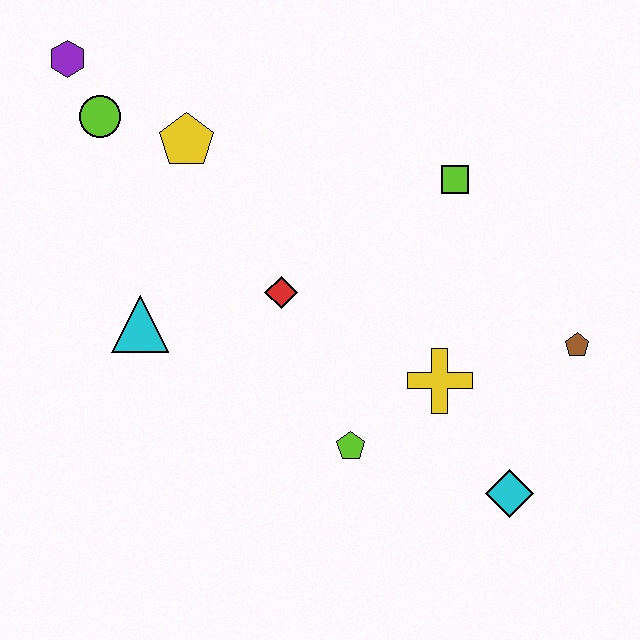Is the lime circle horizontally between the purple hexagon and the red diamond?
Yes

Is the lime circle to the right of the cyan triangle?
No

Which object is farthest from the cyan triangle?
The brown pentagon is farthest from the cyan triangle.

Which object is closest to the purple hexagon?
The lime circle is closest to the purple hexagon.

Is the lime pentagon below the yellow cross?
Yes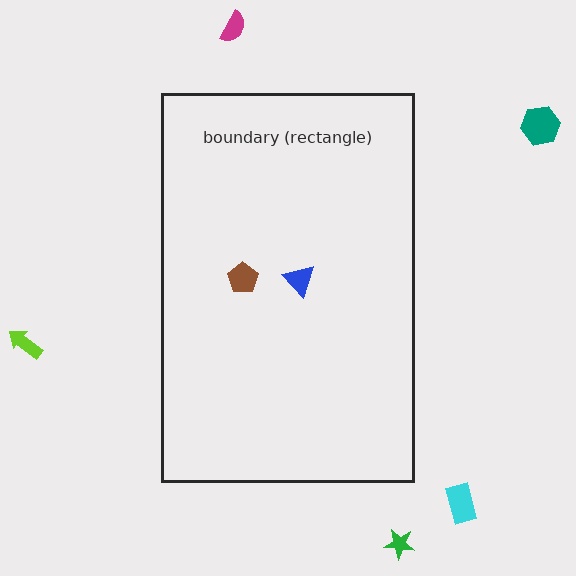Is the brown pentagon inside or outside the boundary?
Inside.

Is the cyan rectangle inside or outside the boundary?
Outside.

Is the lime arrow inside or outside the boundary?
Outside.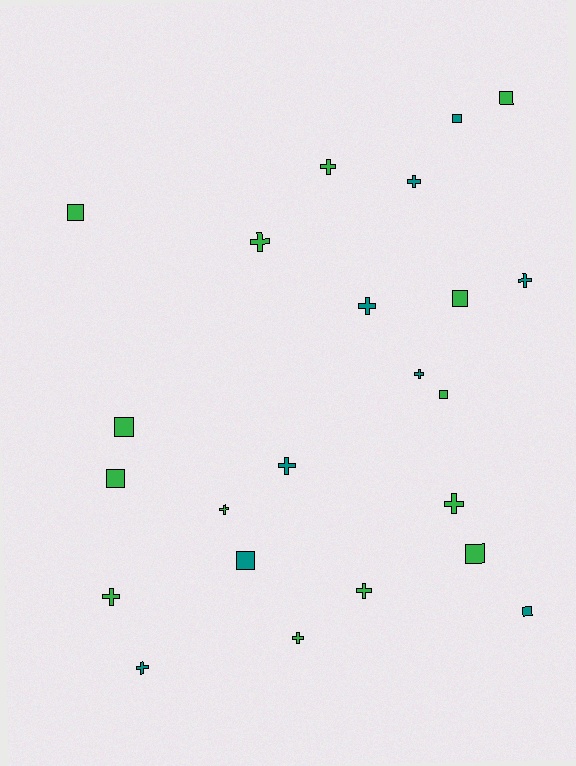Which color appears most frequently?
Green, with 14 objects.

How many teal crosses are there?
There are 6 teal crosses.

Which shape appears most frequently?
Cross, with 13 objects.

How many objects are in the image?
There are 23 objects.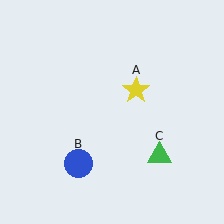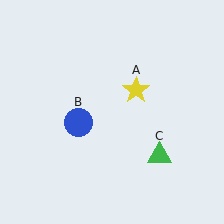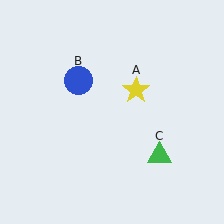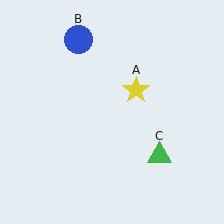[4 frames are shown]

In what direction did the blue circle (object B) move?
The blue circle (object B) moved up.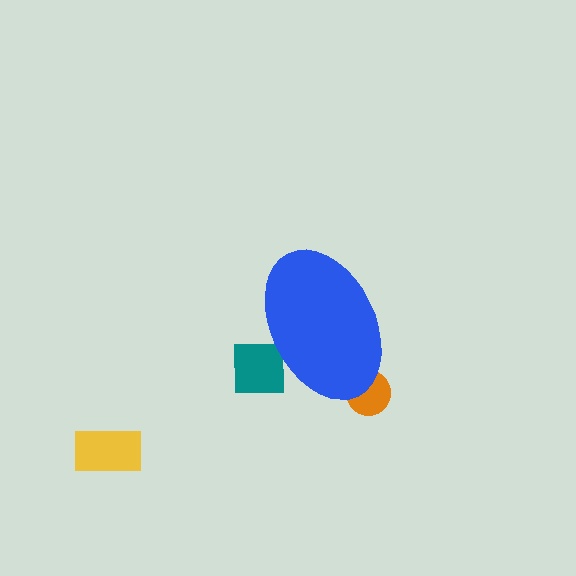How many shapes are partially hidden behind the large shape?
2 shapes are partially hidden.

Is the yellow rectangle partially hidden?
No, the yellow rectangle is fully visible.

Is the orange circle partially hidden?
Yes, the orange circle is partially hidden behind the blue ellipse.